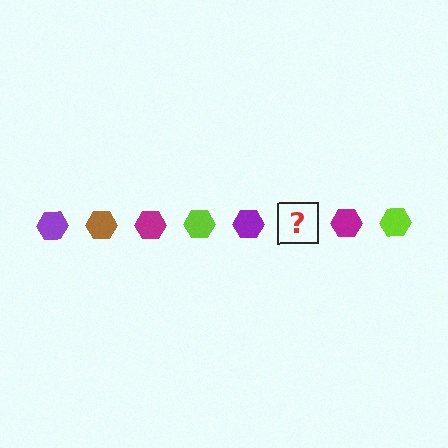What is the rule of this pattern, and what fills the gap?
The rule is that the pattern cycles through purple, brown, magenta, lime hexagons. The gap should be filled with a brown hexagon.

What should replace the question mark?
The question mark should be replaced with a brown hexagon.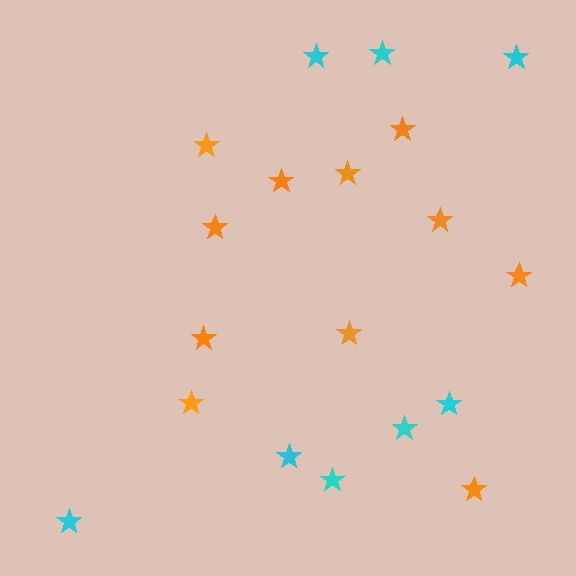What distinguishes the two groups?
There are 2 groups: one group of orange stars (11) and one group of cyan stars (8).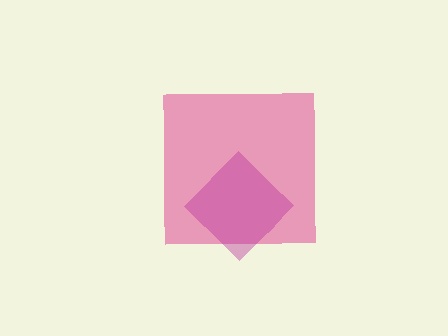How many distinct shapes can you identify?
There are 2 distinct shapes: a pink square, a magenta diamond.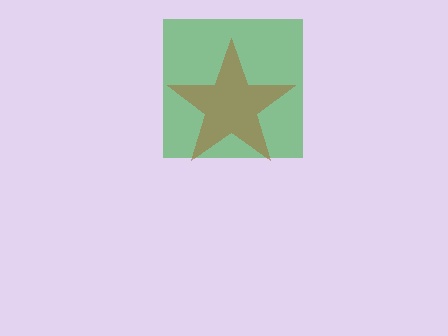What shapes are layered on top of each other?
The layered shapes are: a green square, a brown star.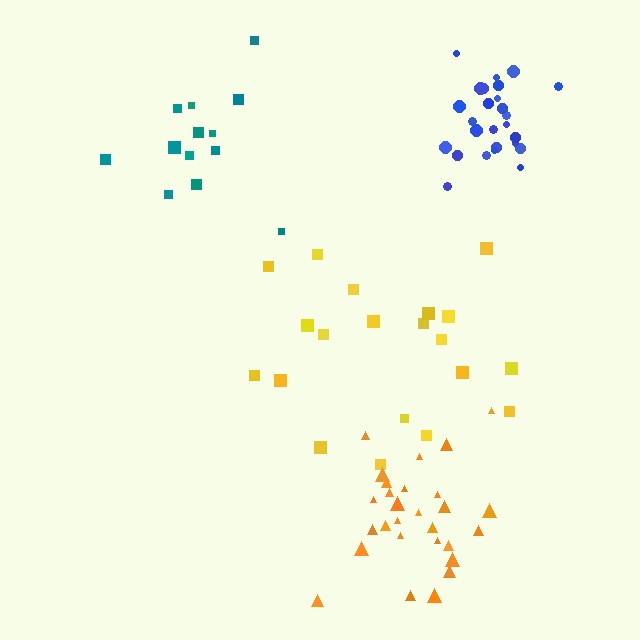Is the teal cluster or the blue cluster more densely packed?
Blue.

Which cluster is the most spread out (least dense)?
Teal.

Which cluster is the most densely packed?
Blue.